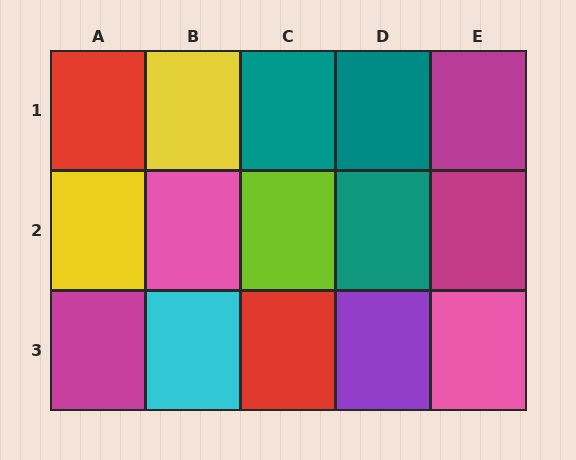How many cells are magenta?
3 cells are magenta.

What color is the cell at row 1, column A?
Red.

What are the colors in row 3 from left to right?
Magenta, cyan, red, purple, pink.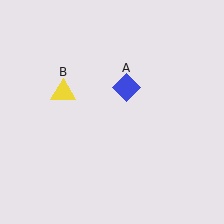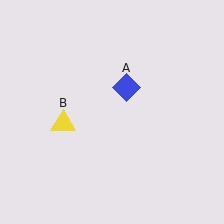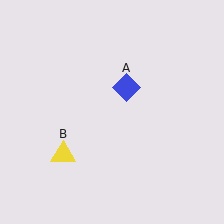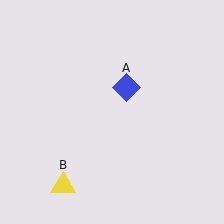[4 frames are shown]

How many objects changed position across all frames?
1 object changed position: yellow triangle (object B).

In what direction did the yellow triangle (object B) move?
The yellow triangle (object B) moved down.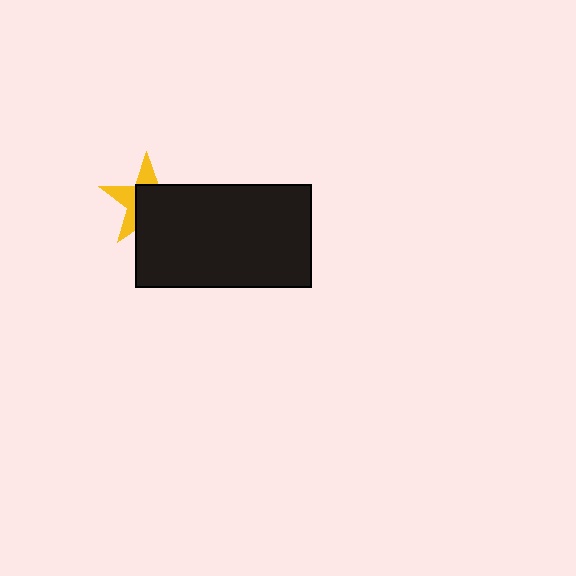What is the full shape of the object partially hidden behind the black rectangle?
The partially hidden object is a yellow star.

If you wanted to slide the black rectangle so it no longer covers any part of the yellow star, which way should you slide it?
Slide it toward the lower-right — that is the most direct way to separate the two shapes.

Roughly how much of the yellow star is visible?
A small part of it is visible (roughly 40%).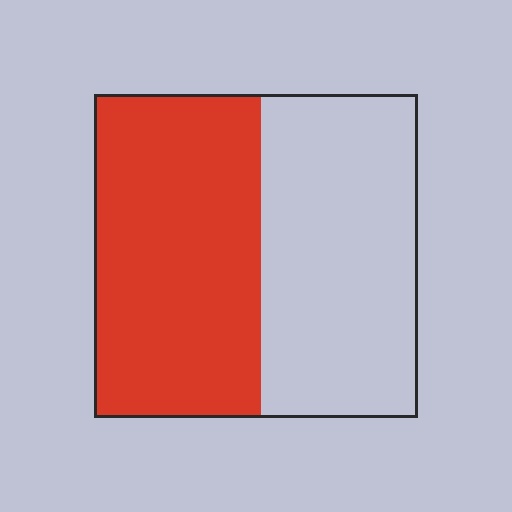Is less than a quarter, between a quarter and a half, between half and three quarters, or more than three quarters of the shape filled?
Between half and three quarters.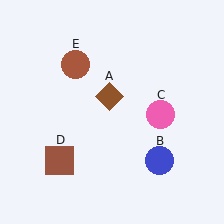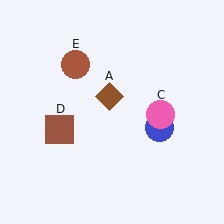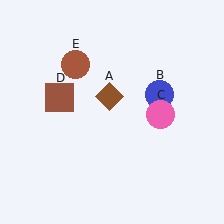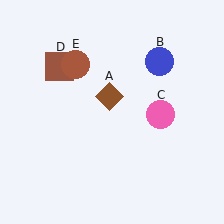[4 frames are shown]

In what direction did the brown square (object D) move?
The brown square (object D) moved up.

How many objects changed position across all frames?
2 objects changed position: blue circle (object B), brown square (object D).